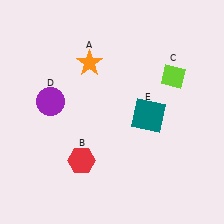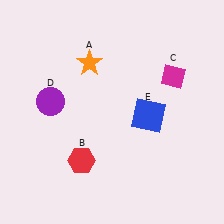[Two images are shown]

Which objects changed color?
C changed from lime to magenta. E changed from teal to blue.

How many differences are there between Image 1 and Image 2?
There are 2 differences between the two images.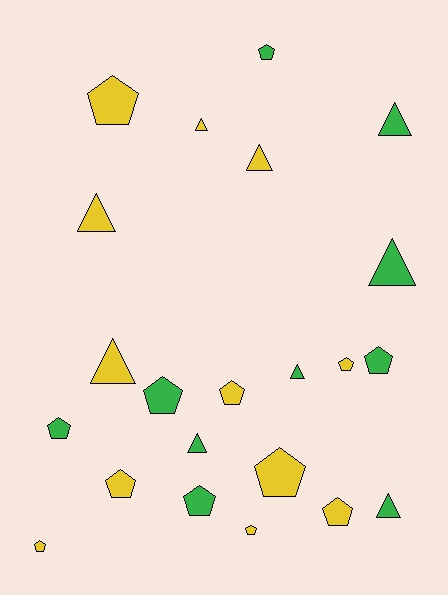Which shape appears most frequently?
Pentagon, with 13 objects.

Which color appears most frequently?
Yellow, with 12 objects.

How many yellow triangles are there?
There are 4 yellow triangles.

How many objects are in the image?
There are 22 objects.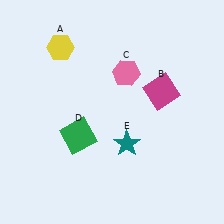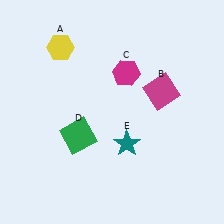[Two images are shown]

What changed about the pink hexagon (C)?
In Image 1, C is pink. In Image 2, it changed to magenta.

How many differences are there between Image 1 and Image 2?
There is 1 difference between the two images.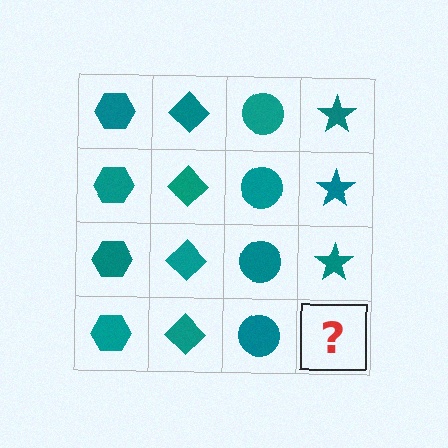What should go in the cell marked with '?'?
The missing cell should contain a teal star.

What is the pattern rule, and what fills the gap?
The rule is that each column has a consistent shape. The gap should be filled with a teal star.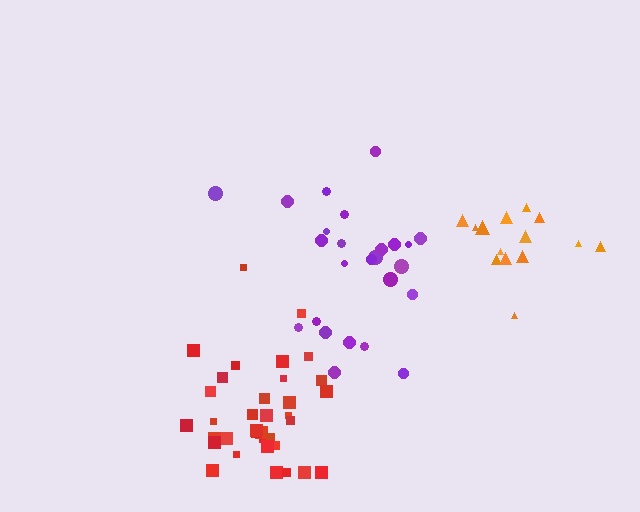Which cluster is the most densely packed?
Red.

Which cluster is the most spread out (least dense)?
Purple.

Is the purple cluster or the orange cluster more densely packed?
Orange.